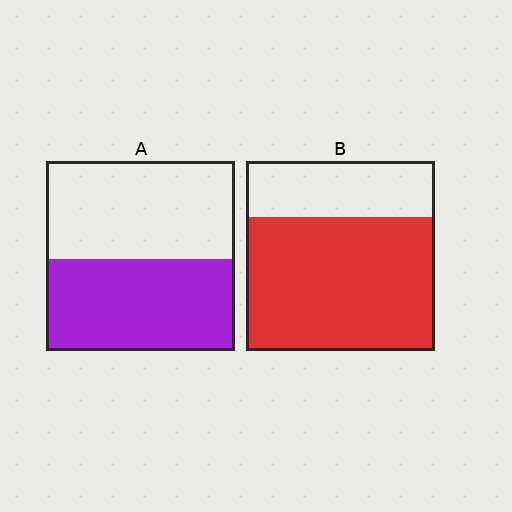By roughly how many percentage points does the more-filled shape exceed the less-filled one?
By roughly 20 percentage points (B over A).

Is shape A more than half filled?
Roughly half.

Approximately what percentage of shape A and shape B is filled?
A is approximately 50% and B is approximately 70%.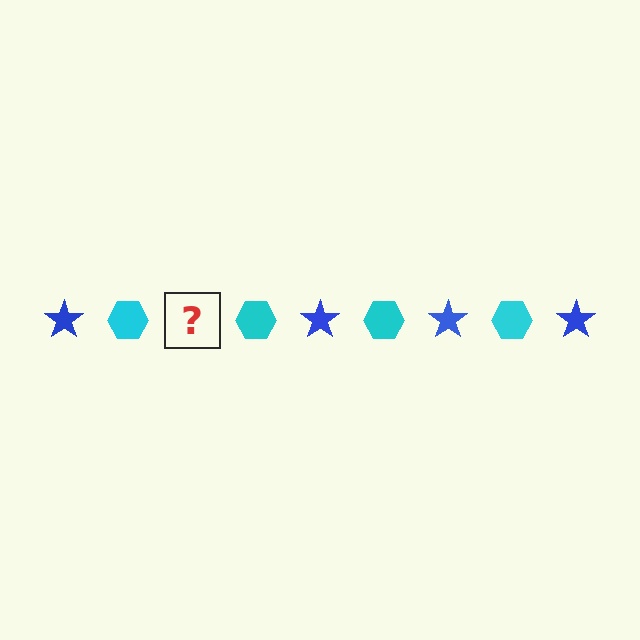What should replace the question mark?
The question mark should be replaced with a blue star.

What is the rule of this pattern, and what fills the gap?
The rule is that the pattern alternates between blue star and cyan hexagon. The gap should be filled with a blue star.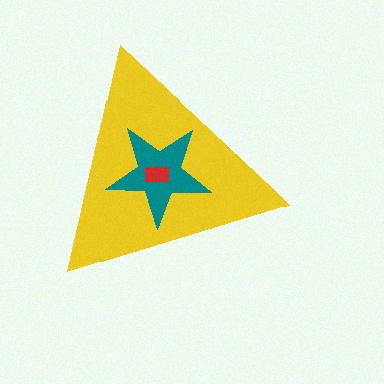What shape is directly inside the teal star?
The red rectangle.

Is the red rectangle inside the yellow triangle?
Yes.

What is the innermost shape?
The red rectangle.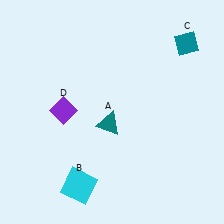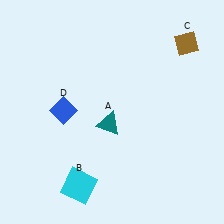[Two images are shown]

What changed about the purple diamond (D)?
In Image 1, D is purple. In Image 2, it changed to blue.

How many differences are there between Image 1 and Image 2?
There are 2 differences between the two images.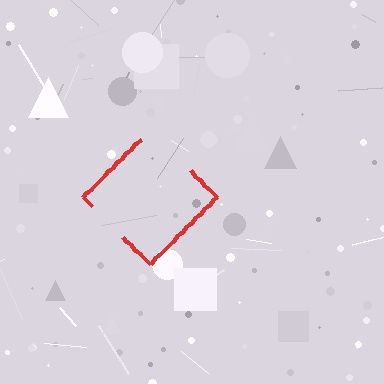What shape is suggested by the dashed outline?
The dashed outline suggests a diamond.